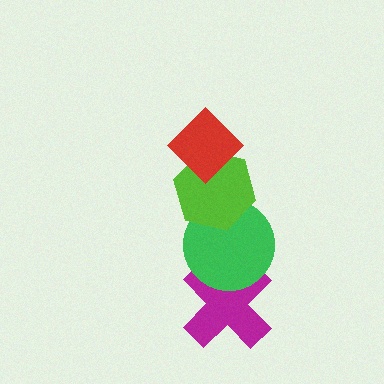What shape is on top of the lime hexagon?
The red diamond is on top of the lime hexagon.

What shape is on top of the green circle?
The lime hexagon is on top of the green circle.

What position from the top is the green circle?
The green circle is 3rd from the top.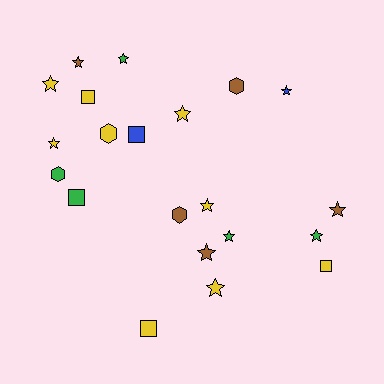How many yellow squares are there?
There are 3 yellow squares.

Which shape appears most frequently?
Star, with 12 objects.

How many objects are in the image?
There are 21 objects.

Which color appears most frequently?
Yellow, with 9 objects.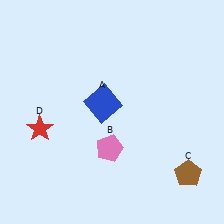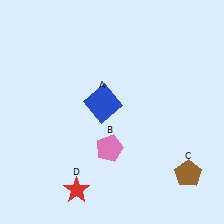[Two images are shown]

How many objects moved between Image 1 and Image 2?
1 object moved between the two images.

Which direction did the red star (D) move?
The red star (D) moved down.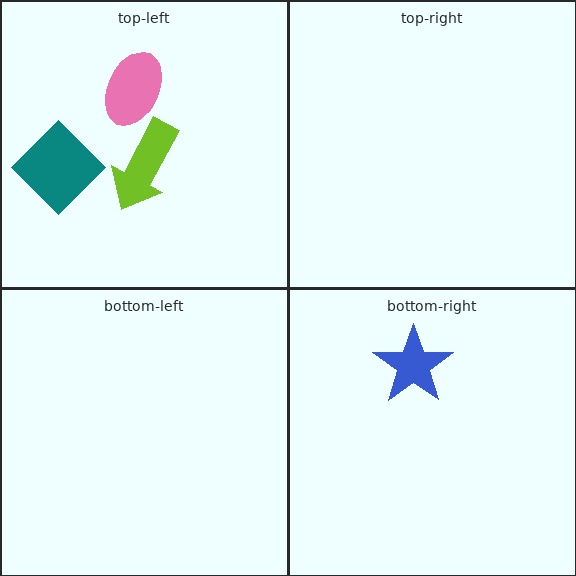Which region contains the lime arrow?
The top-left region.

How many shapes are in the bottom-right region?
1.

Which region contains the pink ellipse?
The top-left region.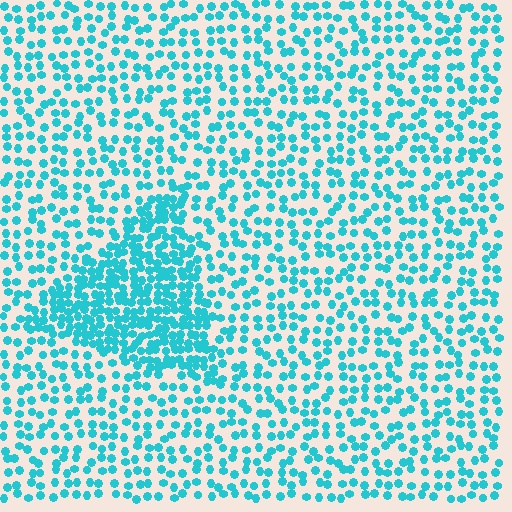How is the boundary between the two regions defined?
The boundary is defined by a change in element density (approximately 2.2x ratio). All elements are the same color, size, and shape.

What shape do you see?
I see a triangle.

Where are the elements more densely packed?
The elements are more densely packed inside the triangle boundary.